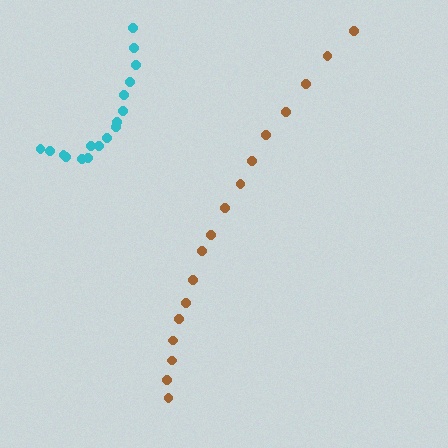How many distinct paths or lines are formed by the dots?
There are 2 distinct paths.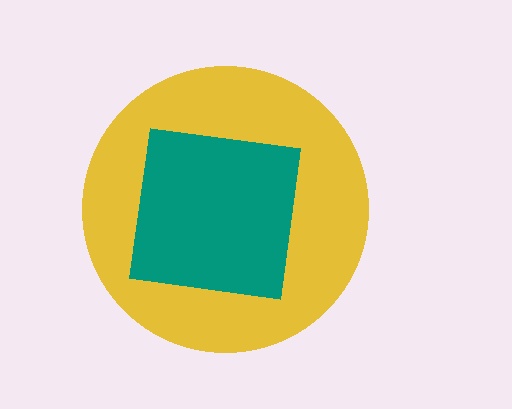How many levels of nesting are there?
2.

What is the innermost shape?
The teal square.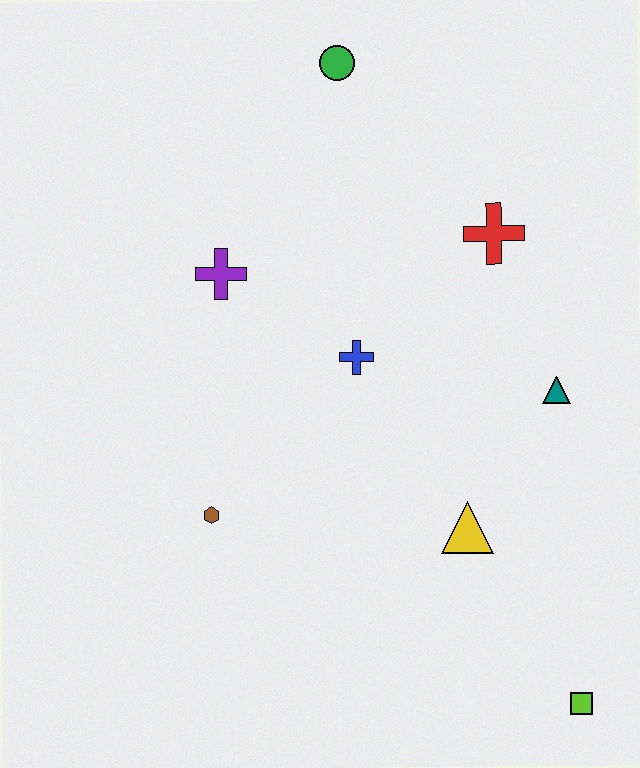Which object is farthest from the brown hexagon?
The green circle is farthest from the brown hexagon.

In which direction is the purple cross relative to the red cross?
The purple cross is to the left of the red cross.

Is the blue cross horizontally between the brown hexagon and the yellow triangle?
Yes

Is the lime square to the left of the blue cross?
No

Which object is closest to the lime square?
The yellow triangle is closest to the lime square.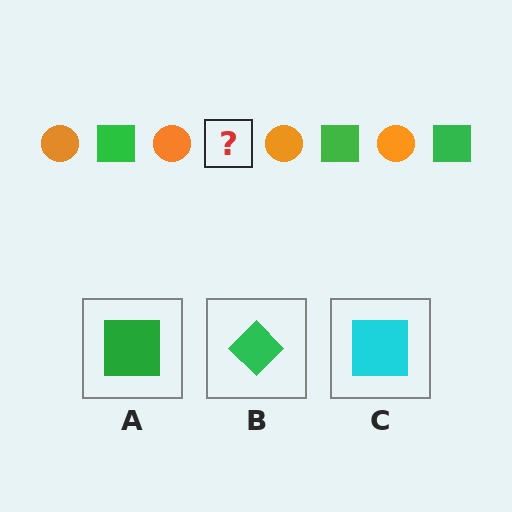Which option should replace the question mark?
Option A.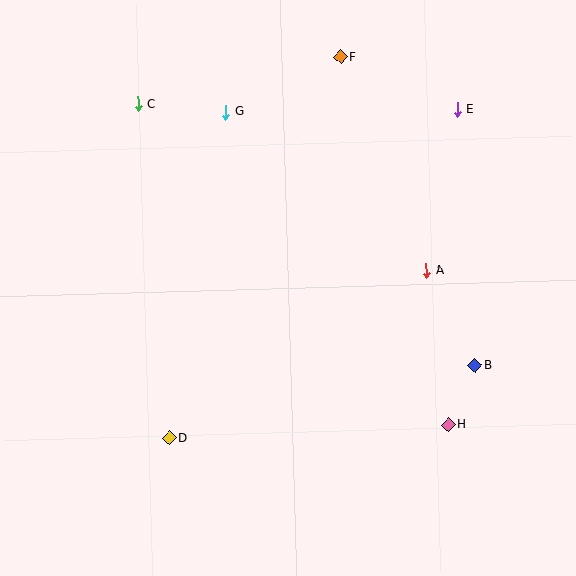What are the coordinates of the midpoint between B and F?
The midpoint between B and F is at (408, 211).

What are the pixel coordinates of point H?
Point H is at (448, 425).